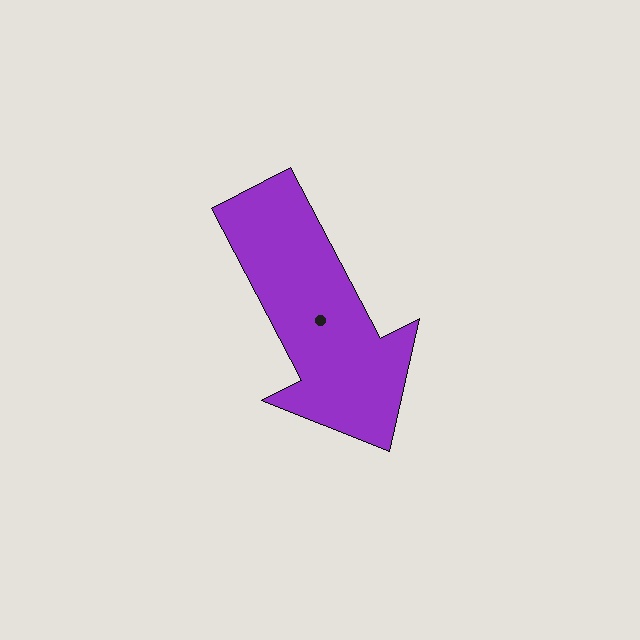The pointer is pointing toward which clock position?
Roughly 5 o'clock.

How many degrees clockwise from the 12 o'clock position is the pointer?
Approximately 152 degrees.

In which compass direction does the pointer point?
Southeast.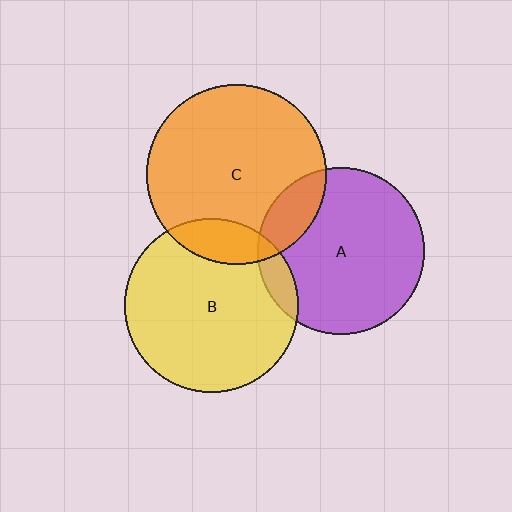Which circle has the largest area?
Circle C (orange).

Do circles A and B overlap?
Yes.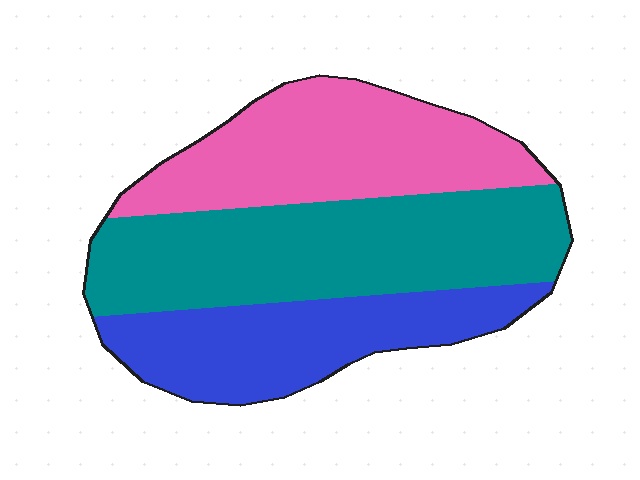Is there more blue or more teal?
Teal.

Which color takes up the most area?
Teal, at roughly 40%.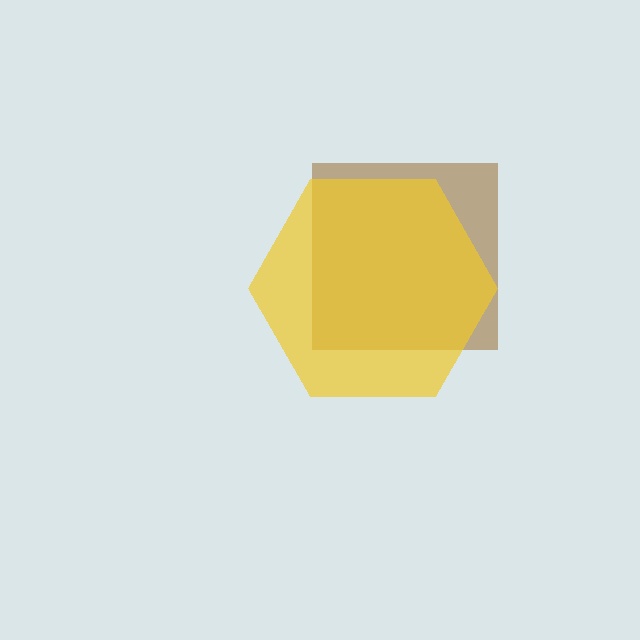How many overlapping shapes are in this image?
There are 2 overlapping shapes in the image.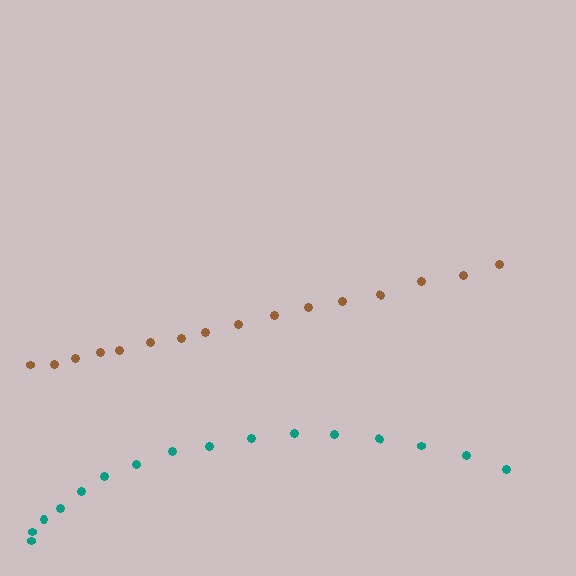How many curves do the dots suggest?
There are 2 distinct paths.